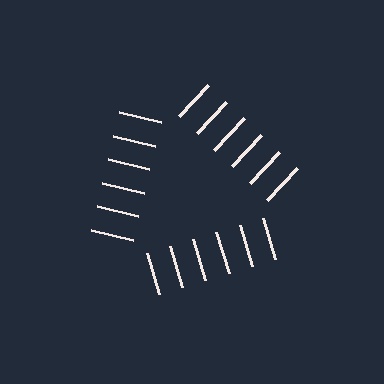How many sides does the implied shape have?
3 sides — the line-ends trace a triangle.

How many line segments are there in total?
18 — 6 along each of the 3 edges.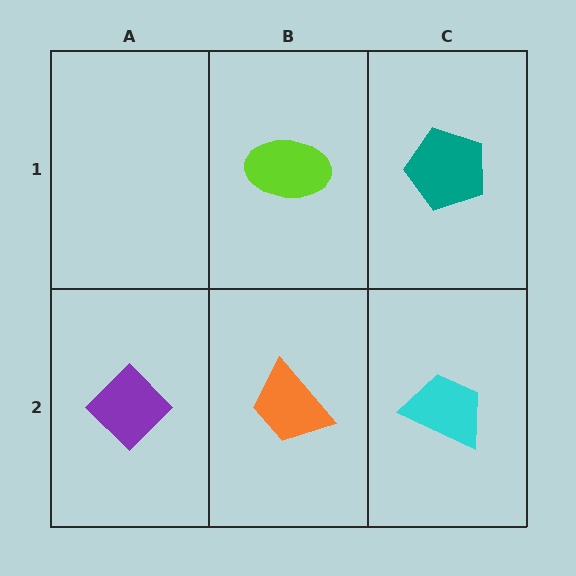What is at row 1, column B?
A lime ellipse.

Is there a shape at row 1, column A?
No, that cell is empty.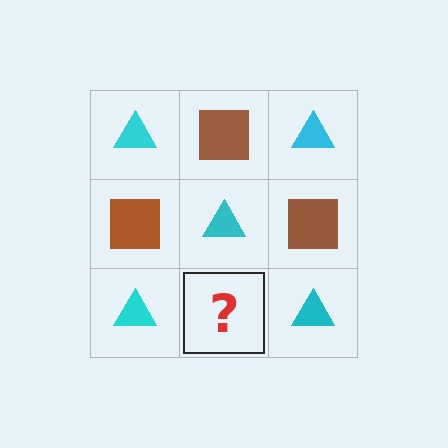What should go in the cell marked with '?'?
The missing cell should contain a brown square.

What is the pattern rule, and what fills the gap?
The rule is that it alternates cyan triangle and brown square in a checkerboard pattern. The gap should be filled with a brown square.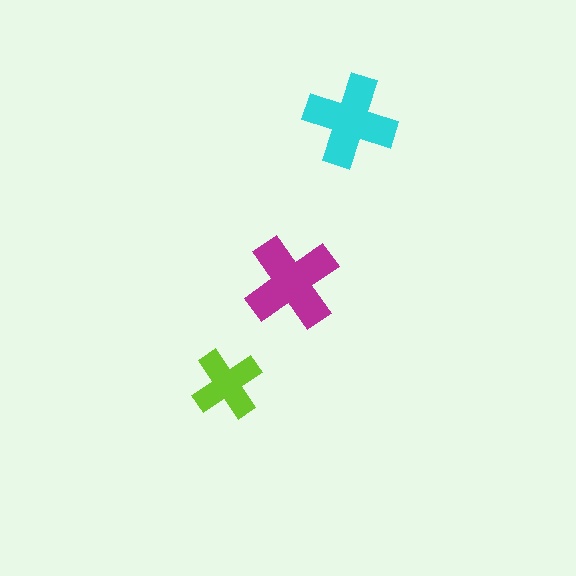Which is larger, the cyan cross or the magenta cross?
The magenta one.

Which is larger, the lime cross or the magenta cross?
The magenta one.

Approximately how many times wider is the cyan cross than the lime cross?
About 1.5 times wider.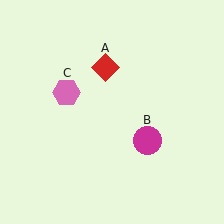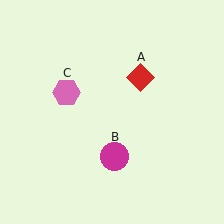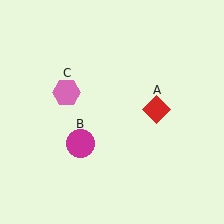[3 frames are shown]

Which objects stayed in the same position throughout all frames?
Pink hexagon (object C) remained stationary.